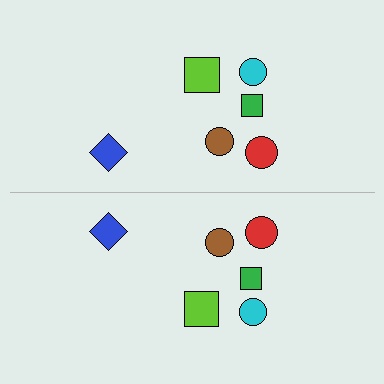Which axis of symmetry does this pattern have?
The pattern has a horizontal axis of symmetry running through the center of the image.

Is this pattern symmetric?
Yes, this pattern has bilateral (reflection) symmetry.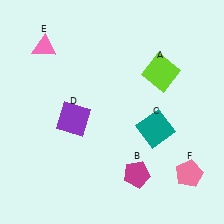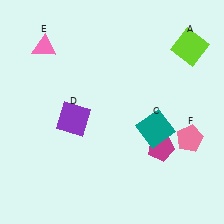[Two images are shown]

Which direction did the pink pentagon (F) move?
The pink pentagon (F) moved up.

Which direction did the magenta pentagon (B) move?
The magenta pentagon (B) moved up.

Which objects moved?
The objects that moved are: the lime square (A), the magenta pentagon (B), the pink pentagon (F).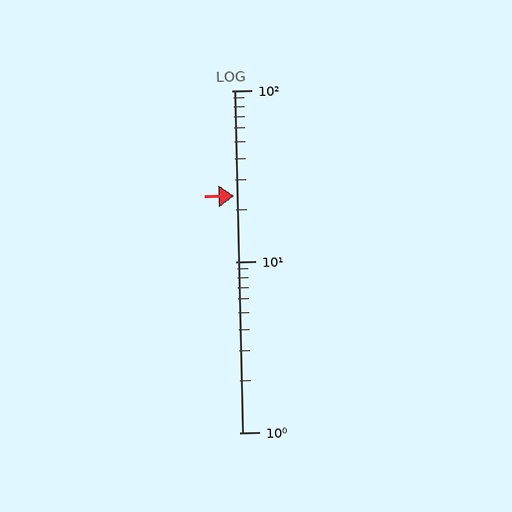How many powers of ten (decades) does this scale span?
The scale spans 2 decades, from 1 to 100.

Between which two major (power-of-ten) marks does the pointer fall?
The pointer is between 10 and 100.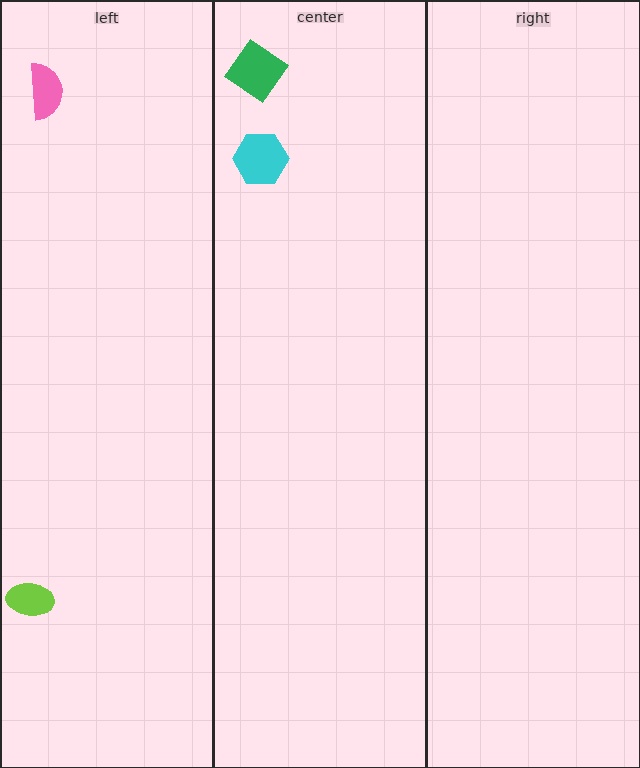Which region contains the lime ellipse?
The left region.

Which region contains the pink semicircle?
The left region.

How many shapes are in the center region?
2.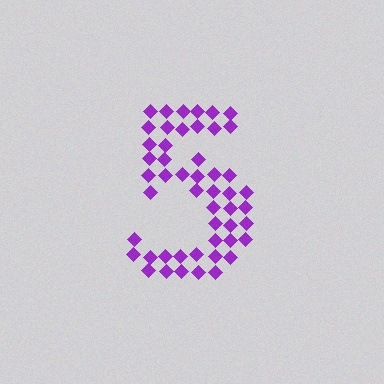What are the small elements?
The small elements are diamonds.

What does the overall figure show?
The overall figure shows the digit 5.